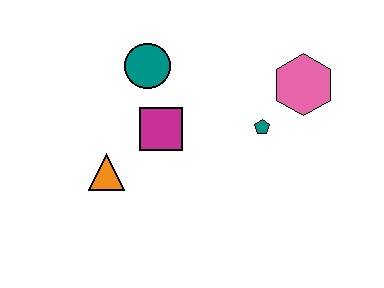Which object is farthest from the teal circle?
The pink hexagon is farthest from the teal circle.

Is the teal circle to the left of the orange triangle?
No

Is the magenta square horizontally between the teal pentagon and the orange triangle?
Yes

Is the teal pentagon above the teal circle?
No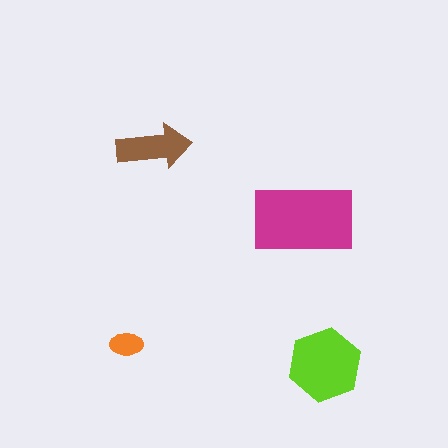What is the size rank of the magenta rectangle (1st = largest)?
1st.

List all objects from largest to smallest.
The magenta rectangle, the lime hexagon, the brown arrow, the orange ellipse.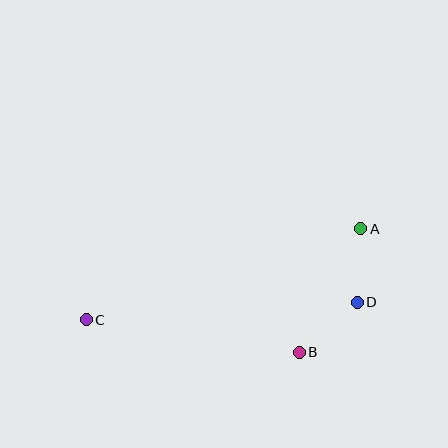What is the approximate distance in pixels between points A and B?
The distance between A and B is approximately 138 pixels.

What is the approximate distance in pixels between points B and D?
The distance between B and D is approximately 77 pixels.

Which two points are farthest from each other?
Points A and C are farthest from each other.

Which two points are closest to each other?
Points A and D are closest to each other.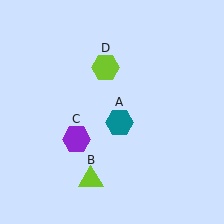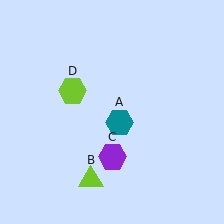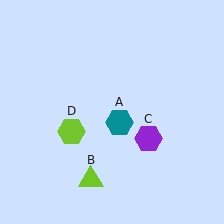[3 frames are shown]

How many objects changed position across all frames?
2 objects changed position: purple hexagon (object C), lime hexagon (object D).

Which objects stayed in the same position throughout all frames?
Teal hexagon (object A) and lime triangle (object B) remained stationary.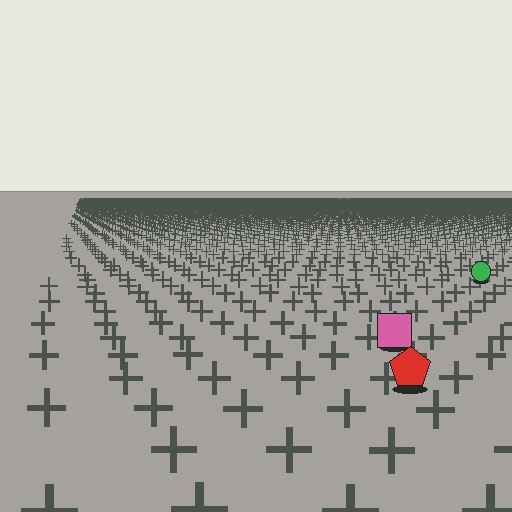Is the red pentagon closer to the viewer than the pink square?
Yes. The red pentagon is closer — you can tell from the texture gradient: the ground texture is coarser near it.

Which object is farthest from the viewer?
The green circle is farthest from the viewer. It appears smaller and the ground texture around it is denser.